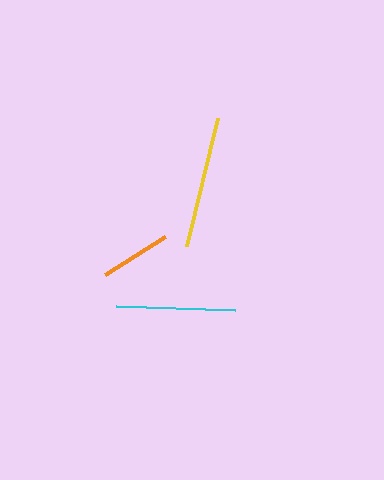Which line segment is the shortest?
The orange line is the shortest at approximately 72 pixels.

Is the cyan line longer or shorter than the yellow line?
The yellow line is longer than the cyan line.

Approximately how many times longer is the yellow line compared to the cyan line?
The yellow line is approximately 1.1 times the length of the cyan line.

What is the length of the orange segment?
The orange segment is approximately 72 pixels long.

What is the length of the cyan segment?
The cyan segment is approximately 119 pixels long.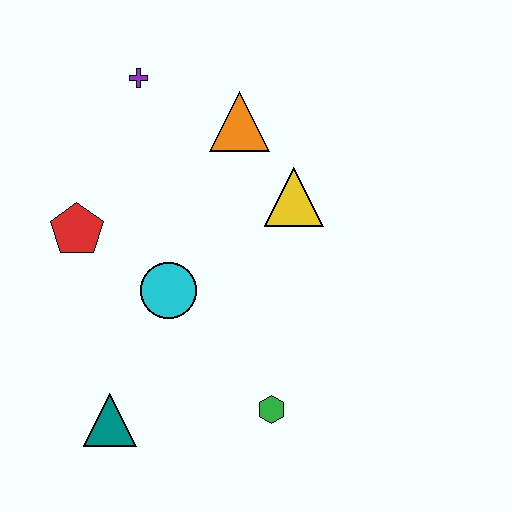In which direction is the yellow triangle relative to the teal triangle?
The yellow triangle is above the teal triangle.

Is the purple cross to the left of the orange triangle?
Yes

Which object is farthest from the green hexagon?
The purple cross is farthest from the green hexagon.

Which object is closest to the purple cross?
The orange triangle is closest to the purple cross.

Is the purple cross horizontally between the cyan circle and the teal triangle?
Yes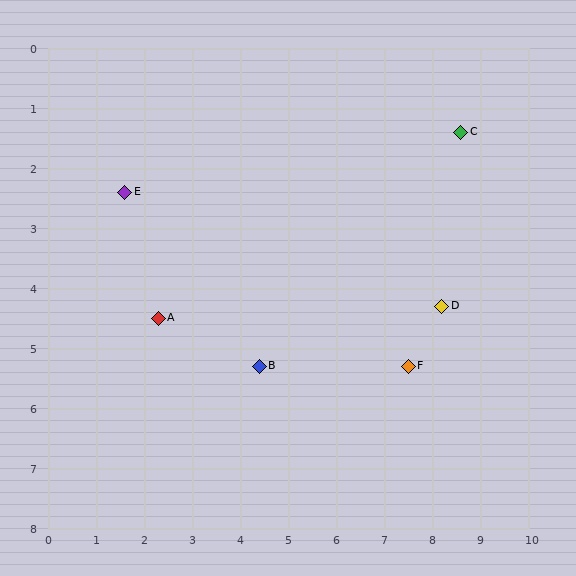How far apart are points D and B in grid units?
Points D and B are about 3.9 grid units apart.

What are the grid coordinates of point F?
Point F is at approximately (7.5, 5.3).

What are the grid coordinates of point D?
Point D is at approximately (8.2, 4.3).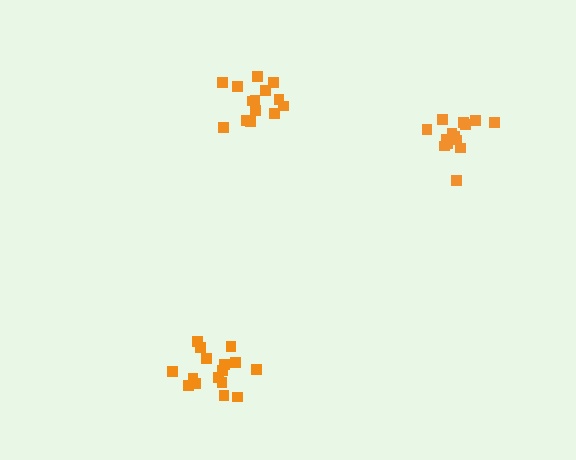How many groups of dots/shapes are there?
There are 3 groups.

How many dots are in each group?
Group 1: 14 dots, Group 2: 16 dots, Group 3: 15 dots (45 total).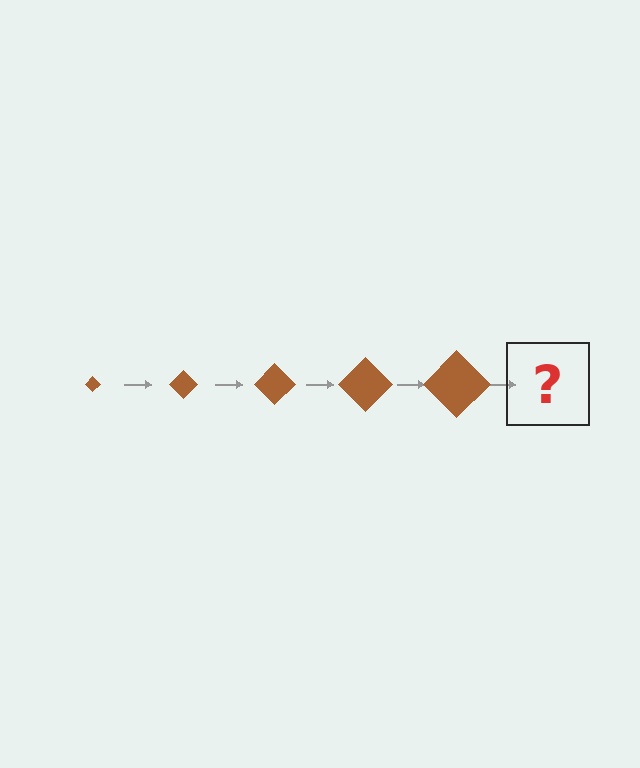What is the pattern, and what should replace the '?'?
The pattern is that the diamond gets progressively larger each step. The '?' should be a brown diamond, larger than the previous one.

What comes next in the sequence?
The next element should be a brown diamond, larger than the previous one.